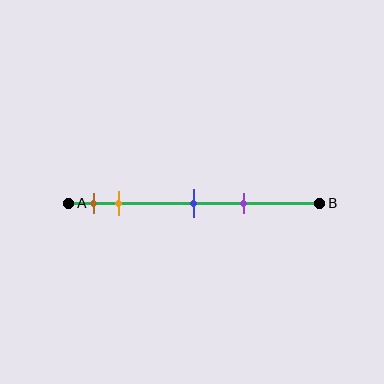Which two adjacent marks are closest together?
The brown and orange marks are the closest adjacent pair.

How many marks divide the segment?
There are 4 marks dividing the segment.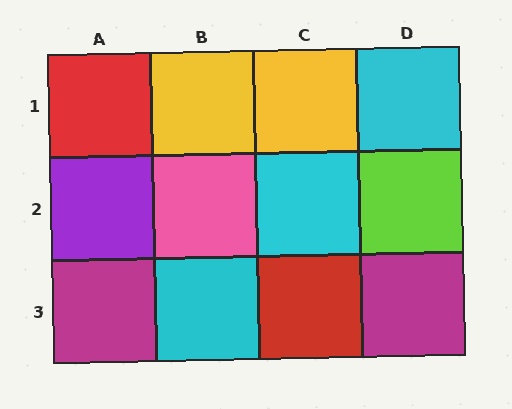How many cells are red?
2 cells are red.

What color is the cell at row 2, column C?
Cyan.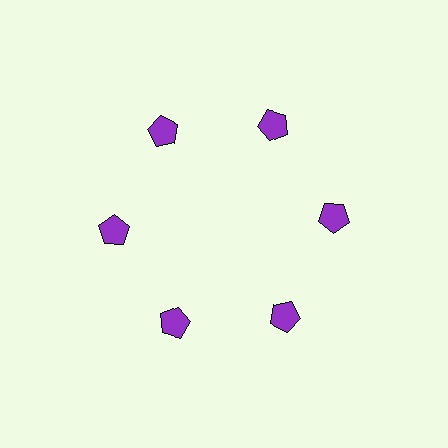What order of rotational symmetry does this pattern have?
This pattern has 6-fold rotational symmetry.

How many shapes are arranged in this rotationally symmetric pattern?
There are 6 shapes, arranged in 6 groups of 1.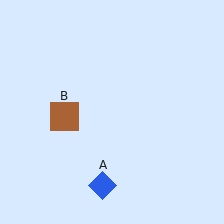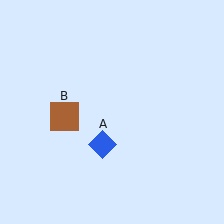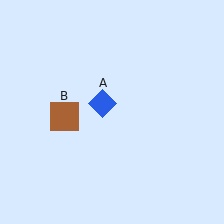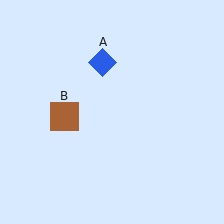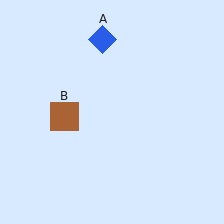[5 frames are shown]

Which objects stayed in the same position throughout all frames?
Brown square (object B) remained stationary.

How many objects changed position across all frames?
1 object changed position: blue diamond (object A).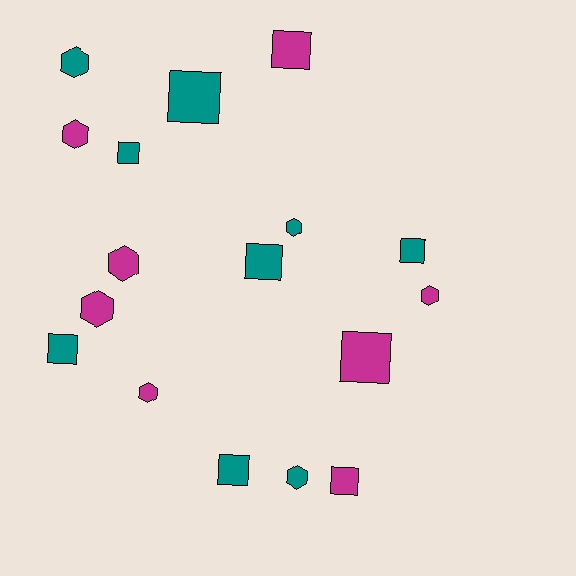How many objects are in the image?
There are 17 objects.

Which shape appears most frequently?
Square, with 9 objects.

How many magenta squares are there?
There are 3 magenta squares.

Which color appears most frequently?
Teal, with 9 objects.